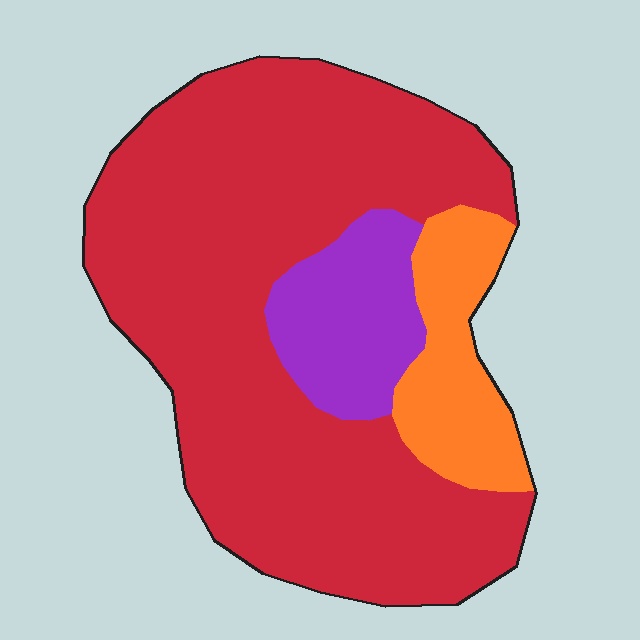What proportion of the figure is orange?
Orange covers 13% of the figure.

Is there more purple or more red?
Red.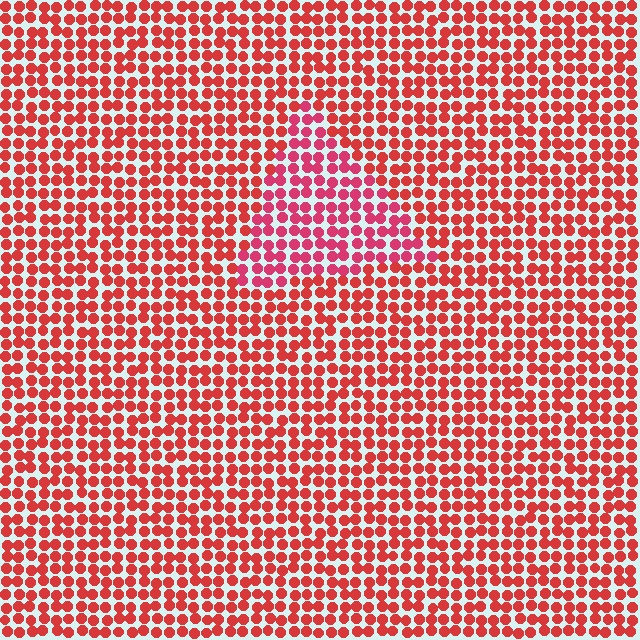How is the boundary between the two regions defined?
The boundary is defined purely by a slight shift in hue (about 20 degrees). Spacing, size, and orientation are identical on both sides.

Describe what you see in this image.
The image is filled with small red elements in a uniform arrangement. A triangle-shaped region is visible where the elements are tinted to a slightly different hue, forming a subtle color boundary.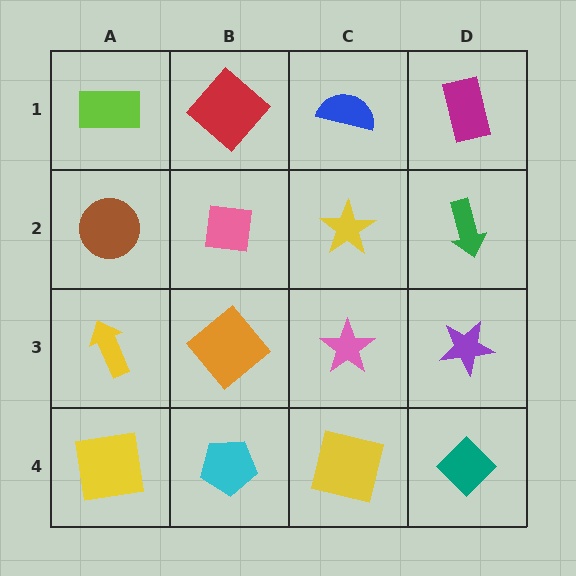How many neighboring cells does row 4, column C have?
3.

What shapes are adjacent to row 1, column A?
A brown circle (row 2, column A), a red diamond (row 1, column B).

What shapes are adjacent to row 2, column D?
A magenta rectangle (row 1, column D), a purple star (row 3, column D), a yellow star (row 2, column C).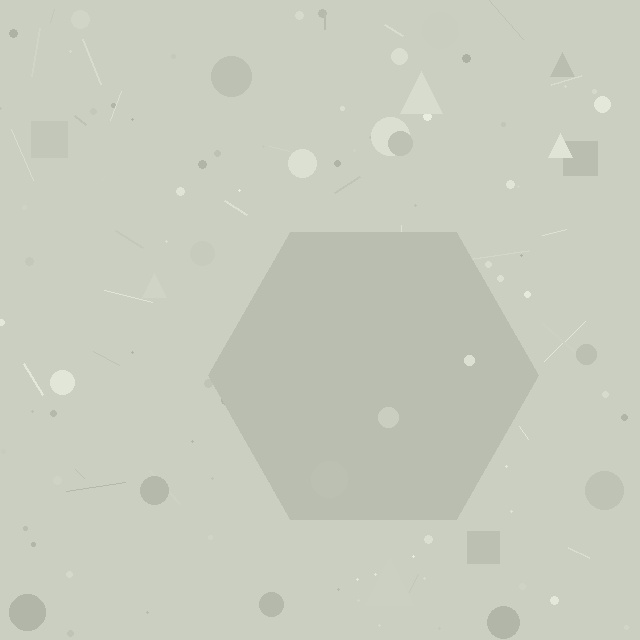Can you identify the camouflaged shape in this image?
The camouflaged shape is a hexagon.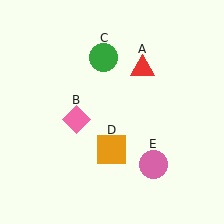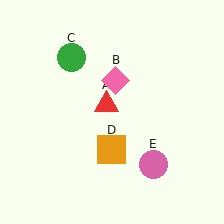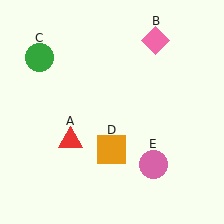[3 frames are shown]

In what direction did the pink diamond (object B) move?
The pink diamond (object B) moved up and to the right.